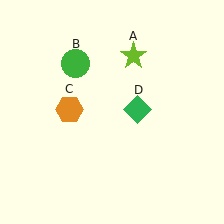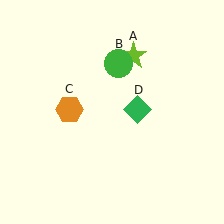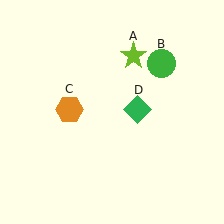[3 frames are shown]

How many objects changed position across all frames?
1 object changed position: green circle (object B).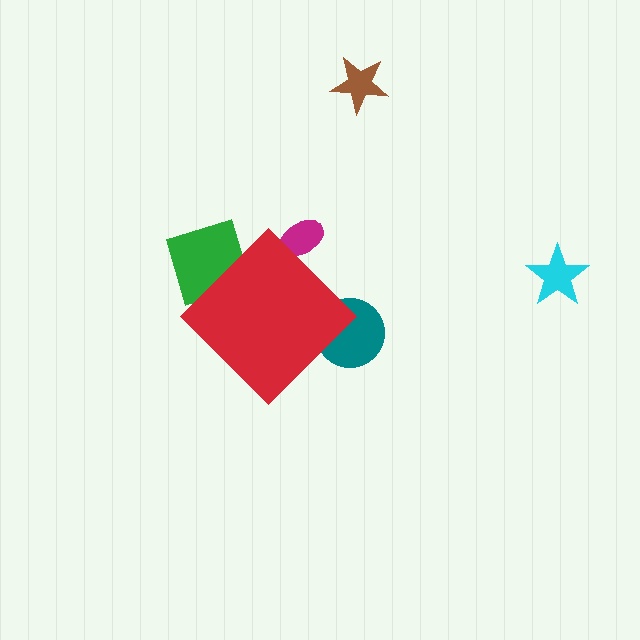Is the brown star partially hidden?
No, the brown star is fully visible.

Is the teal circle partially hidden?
Yes, the teal circle is partially hidden behind the red diamond.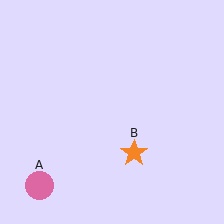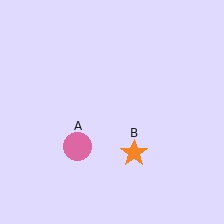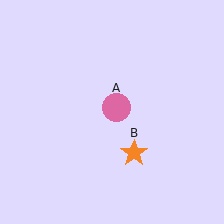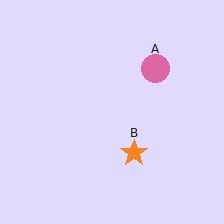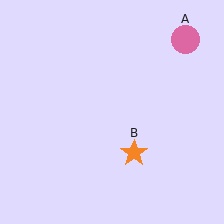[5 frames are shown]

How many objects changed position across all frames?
1 object changed position: pink circle (object A).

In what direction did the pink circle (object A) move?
The pink circle (object A) moved up and to the right.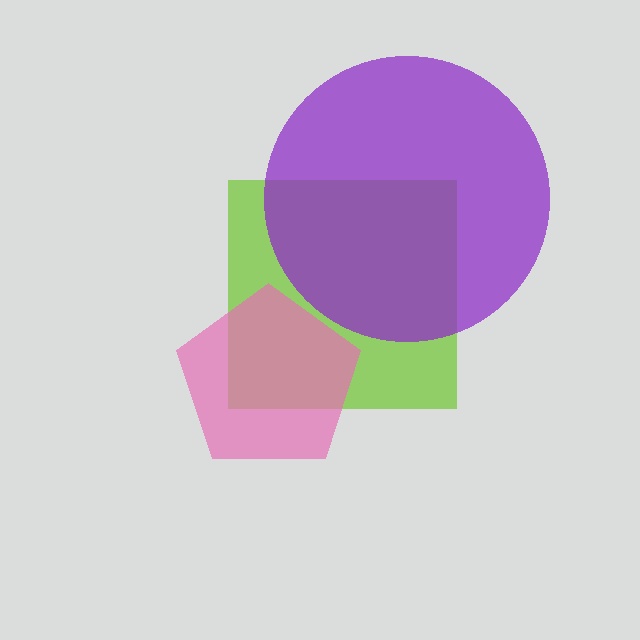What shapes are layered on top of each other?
The layered shapes are: a lime square, a purple circle, a pink pentagon.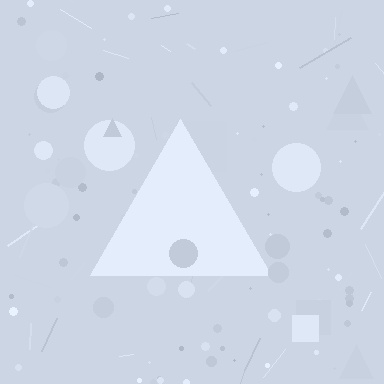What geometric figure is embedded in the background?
A triangle is embedded in the background.